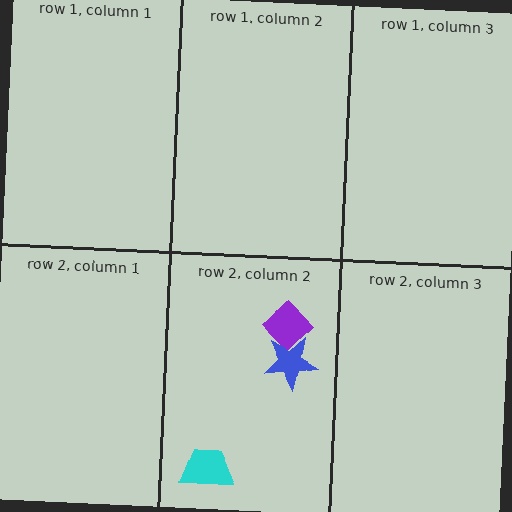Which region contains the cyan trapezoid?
The row 2, column 2 region.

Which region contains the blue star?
The row 2, column 2 region.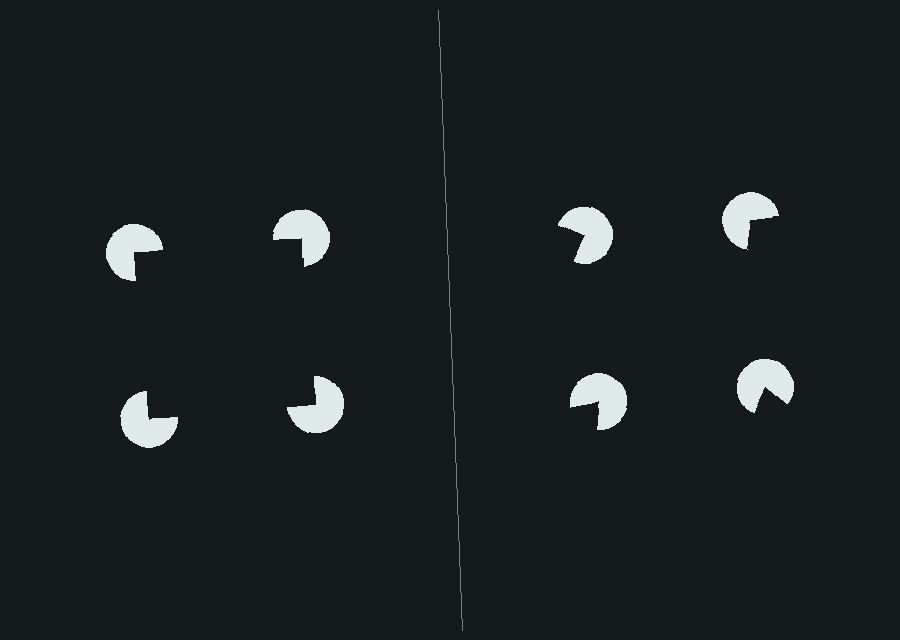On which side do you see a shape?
An illusory square appears on the left side. On the right side the wedge cuts are rotated, so no coherent shape forms.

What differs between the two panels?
The pac-man discs are positioned identically on both sides; only the wedge orientations differ. On the left they align to a square; on the right they are misaligned.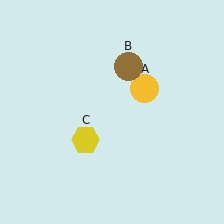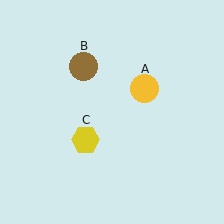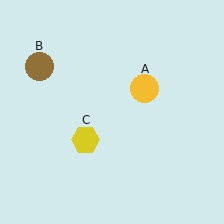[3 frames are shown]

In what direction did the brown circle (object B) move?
The brown circle (object B) moved left.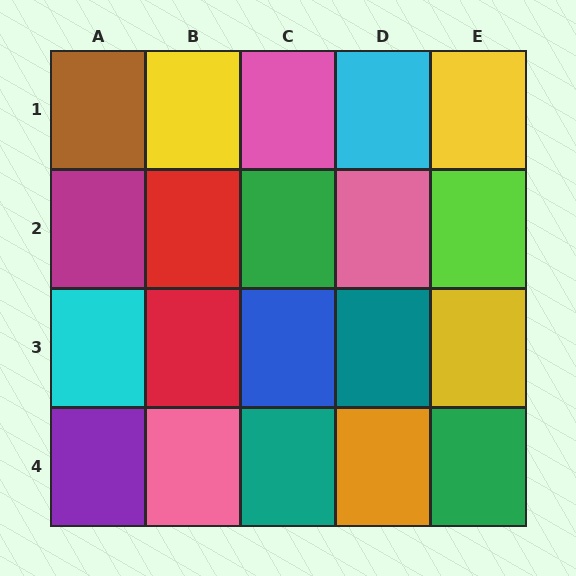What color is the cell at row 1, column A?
Brown.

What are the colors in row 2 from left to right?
Magenta, red, green, pink, lime.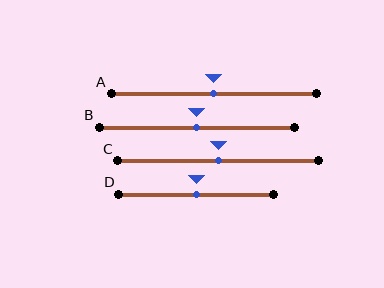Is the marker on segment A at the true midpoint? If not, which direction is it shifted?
Yes, the marker on segment A is at the true midpoint.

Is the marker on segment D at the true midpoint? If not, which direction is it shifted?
Yes, the marker on segment D is at the true midpoint.